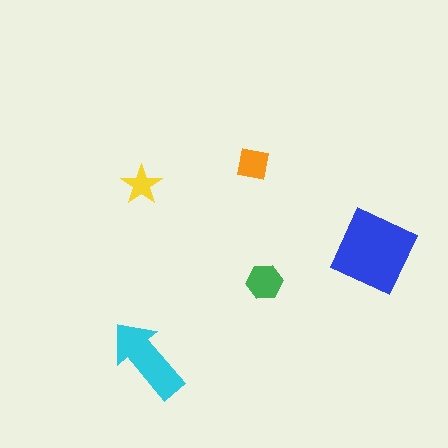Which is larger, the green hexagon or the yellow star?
The green hexagon.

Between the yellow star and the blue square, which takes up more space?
The blue square.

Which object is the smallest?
The yellow star.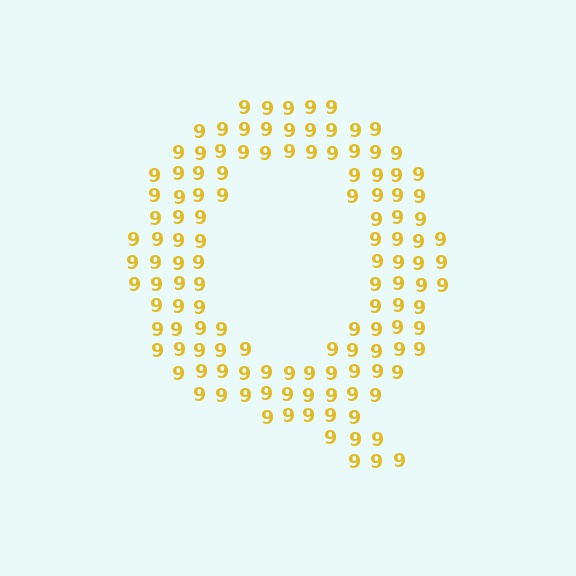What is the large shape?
The large shape is the letter Q.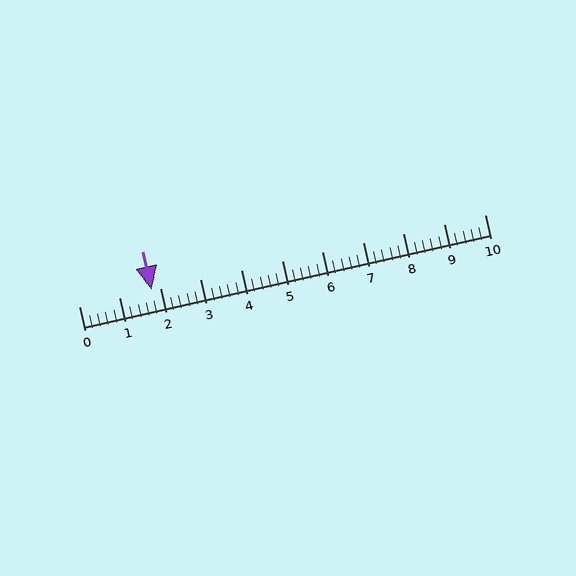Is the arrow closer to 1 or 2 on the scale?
The arrow is closer to 2.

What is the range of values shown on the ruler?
The ruler shows values from 0 to 10.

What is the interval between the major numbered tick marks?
The major tick marks are spaced 1 units apart.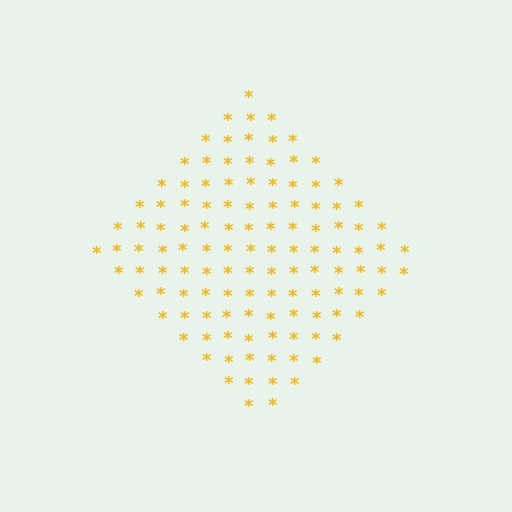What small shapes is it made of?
It is made of small asterisks.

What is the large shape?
The large shape is a diamond.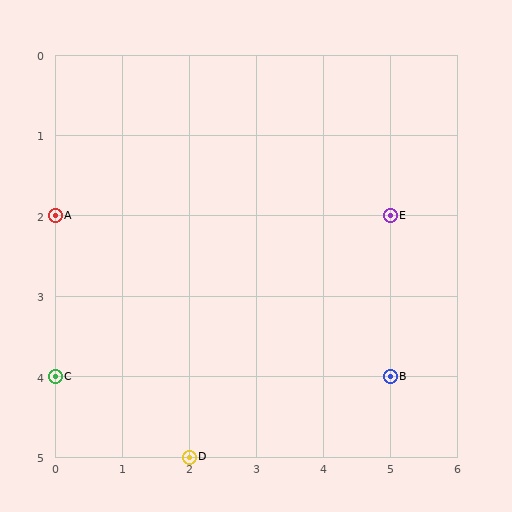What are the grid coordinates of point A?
Point A is at grid coordinates (0, 2).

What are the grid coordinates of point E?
Point E is at grid coordinates (5, 2).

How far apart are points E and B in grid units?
Points E and B are 2 rows apart.